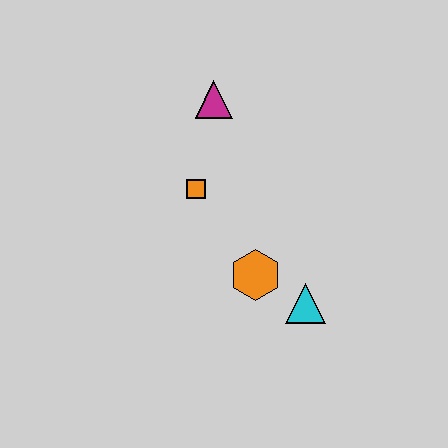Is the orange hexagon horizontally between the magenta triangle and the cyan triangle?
Yes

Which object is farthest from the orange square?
The cyan triangle is farthest from the orange square.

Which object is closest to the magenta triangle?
The orange square is closest to the magenta triangle.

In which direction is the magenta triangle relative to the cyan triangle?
The magenta triangle is above the cyan triangle.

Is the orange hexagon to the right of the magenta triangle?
Yes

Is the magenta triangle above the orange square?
Yes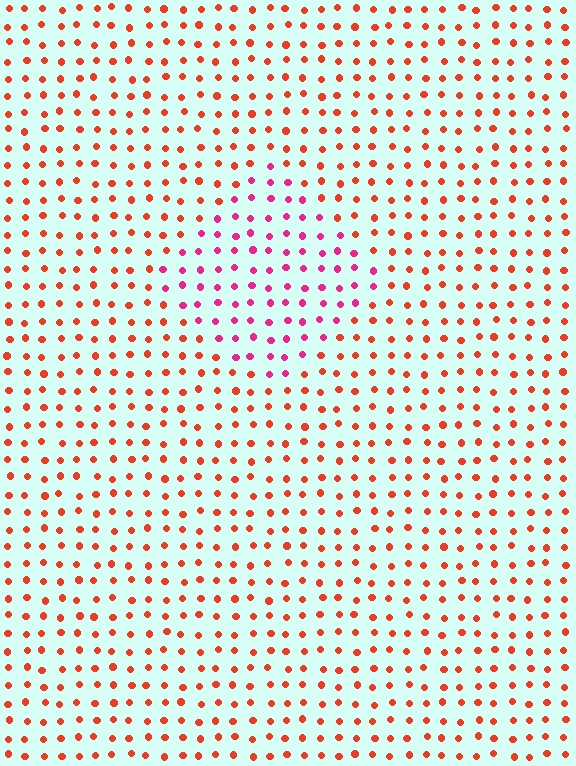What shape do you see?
I see a diamond.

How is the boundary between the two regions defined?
The boundary is defined purely by a slight shift in hue (about 39 degrees). Spacing, size, and orientation are identical on both sides.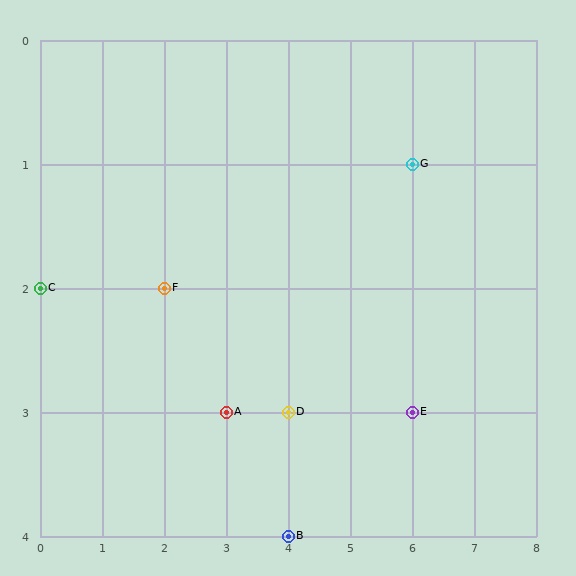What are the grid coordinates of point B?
Point B is at grid coordinates (4, 4).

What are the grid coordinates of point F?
Point F is at grid coordinates (2, 2).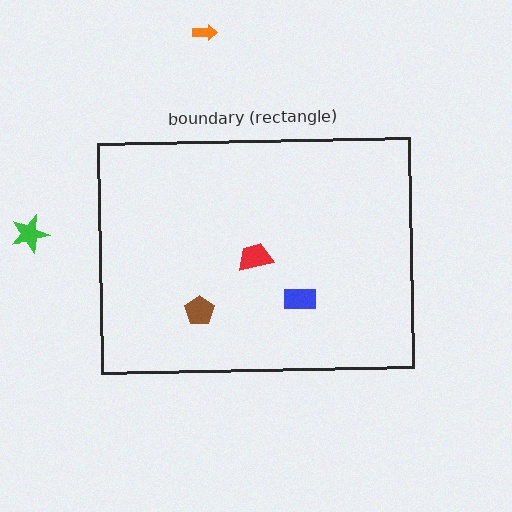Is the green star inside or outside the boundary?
Outside.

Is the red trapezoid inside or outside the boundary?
Inside.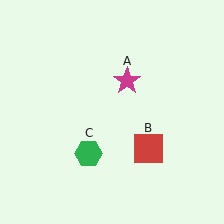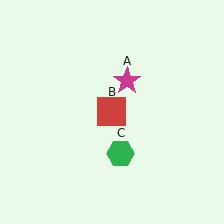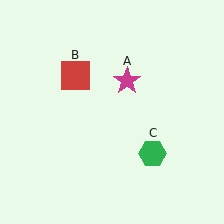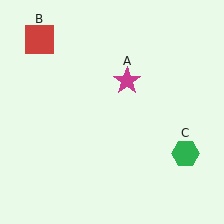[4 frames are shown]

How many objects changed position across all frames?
2 objects changed position: red square (object B), green hexagon (object C).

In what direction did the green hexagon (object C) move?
The green hexagon (object C) moved right.